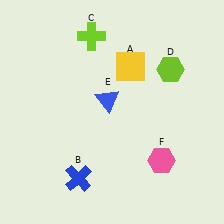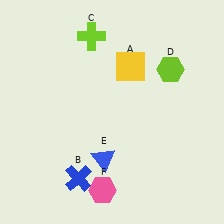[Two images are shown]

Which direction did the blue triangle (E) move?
The blue triangle (E) moved down.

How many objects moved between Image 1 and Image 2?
2 objects moved between the two images.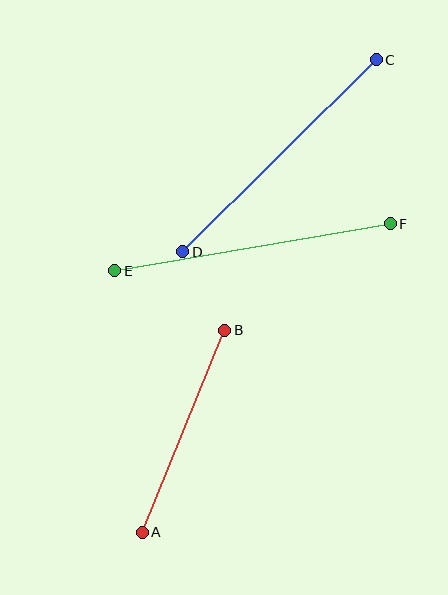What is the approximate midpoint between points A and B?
The midpoint is at approximately (183, 431) pixels.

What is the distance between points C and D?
The distance is approximately 273 pixels.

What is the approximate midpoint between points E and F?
The midpoint is at approximately (253, 247) pixels.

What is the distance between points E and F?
The distance is approximately 280 pixels.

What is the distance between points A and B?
The distance is approximately 218 pixels.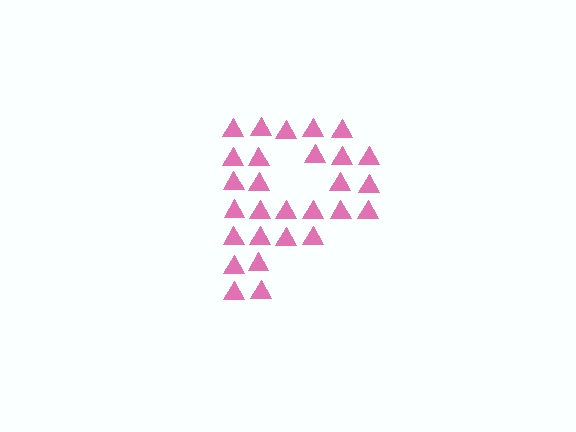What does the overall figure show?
The overall figure shows the letter P.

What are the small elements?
The small elements are triangles.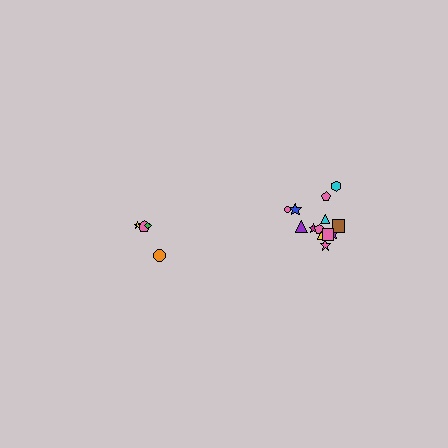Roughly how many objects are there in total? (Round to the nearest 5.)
Roughly 20 objects in total.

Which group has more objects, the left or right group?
The right group.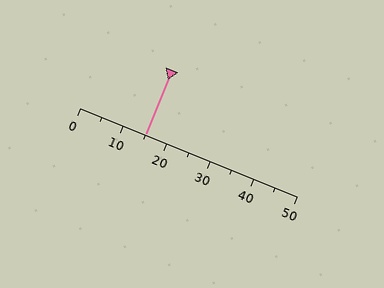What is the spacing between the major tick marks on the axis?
The major ticks are spaced 10 apart.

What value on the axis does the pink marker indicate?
The marker indicates approximately 15.